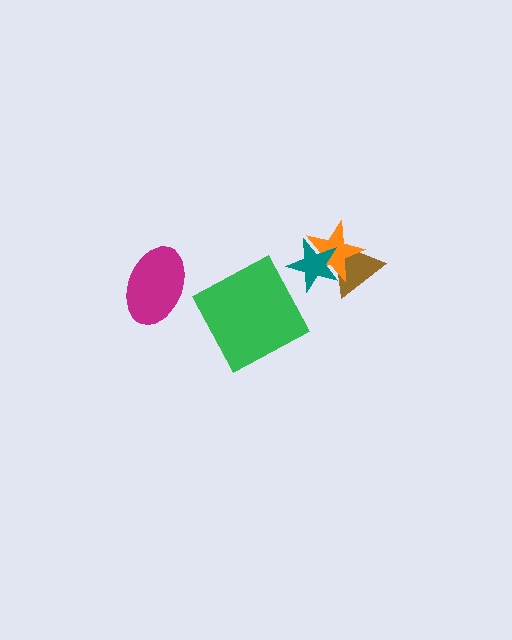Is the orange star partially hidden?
Yes, it is partially covered by another shape.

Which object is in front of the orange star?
The teal star is in front of the orange star.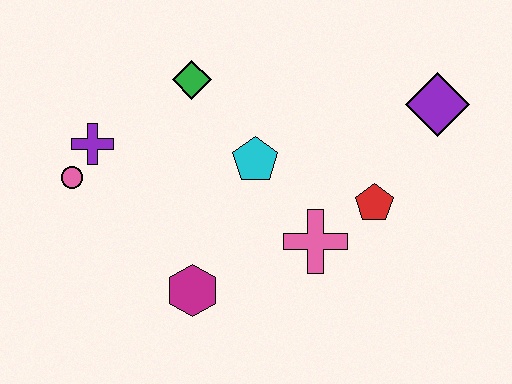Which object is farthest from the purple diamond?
The pink circle is farthest from the purple diamond.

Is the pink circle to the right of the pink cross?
No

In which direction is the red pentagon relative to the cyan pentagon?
The red pentagon is to the right of the cyan pentagon.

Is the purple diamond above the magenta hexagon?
Yes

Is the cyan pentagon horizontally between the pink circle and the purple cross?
No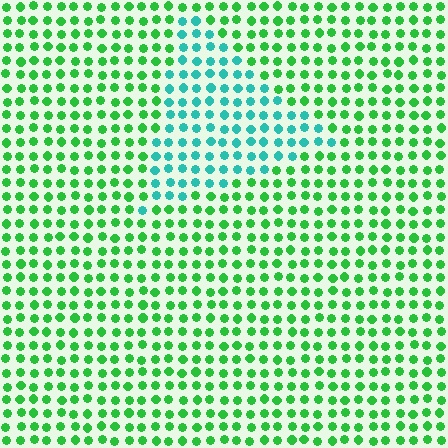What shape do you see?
I see a triangle.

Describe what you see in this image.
The image is filled with small green elements in a uniform arrangement. A triangle-shaped region is visible where the elements are tinted to a slightly different hue, forming a subtle color boundary.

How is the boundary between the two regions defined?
The boundary is defined purely by a slight shift in hue (about 47 degrees). Spacing, size, and orientation are identical on both sides.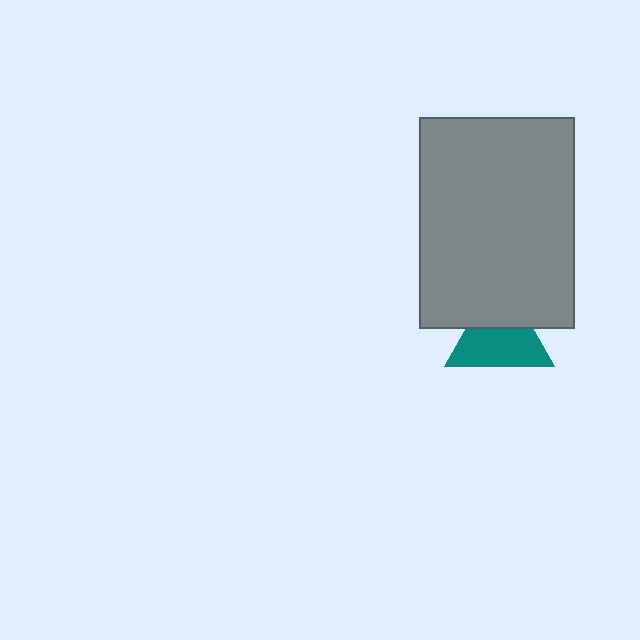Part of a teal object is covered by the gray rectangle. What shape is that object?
It is a triangle.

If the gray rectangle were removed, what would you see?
You would see the complete teal triangle.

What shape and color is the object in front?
The object in front is a gray rectangle.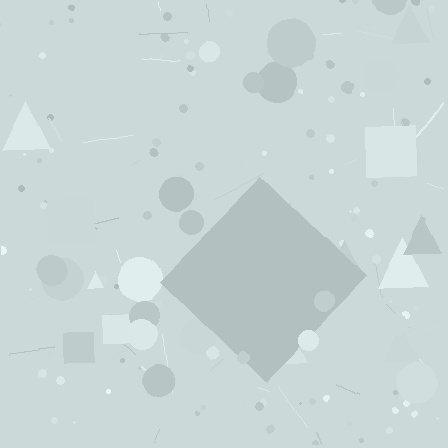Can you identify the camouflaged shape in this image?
The camouflaged shape is a diamond.